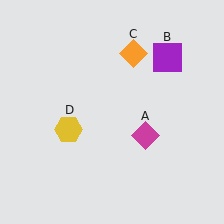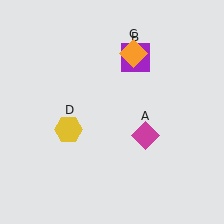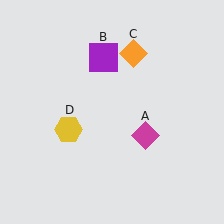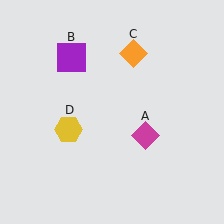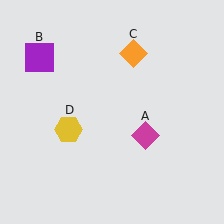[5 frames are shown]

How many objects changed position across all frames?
1 object changed position: purple square (object B).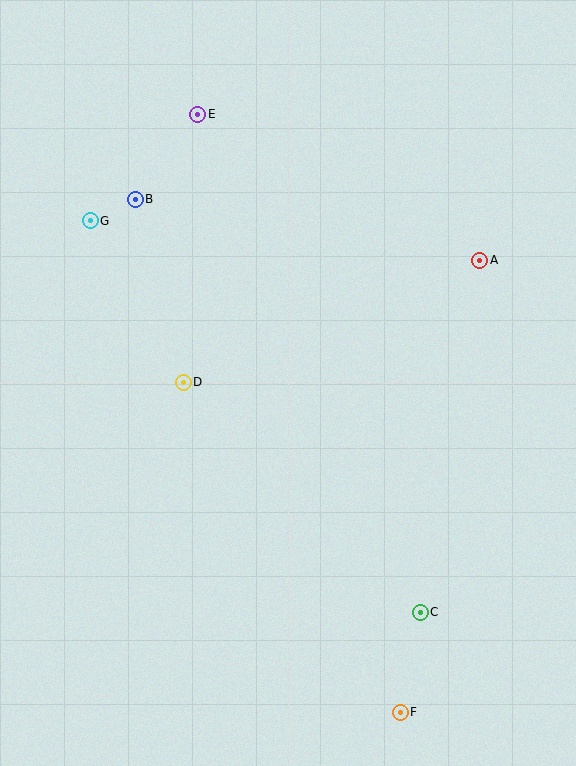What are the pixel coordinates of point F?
Point F is at (400, 712).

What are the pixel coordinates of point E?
Point E is at (198, 114).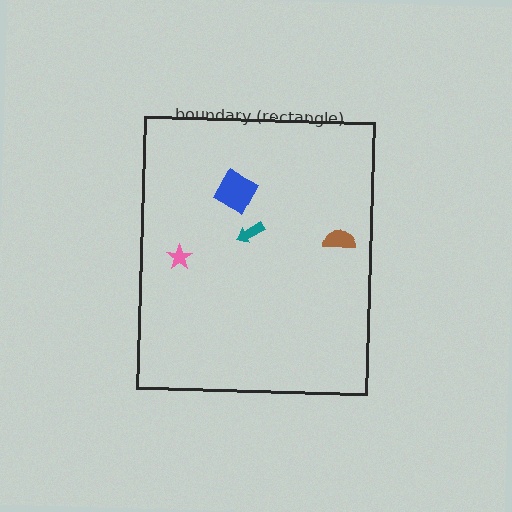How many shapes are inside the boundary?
4 inside, 0 outside.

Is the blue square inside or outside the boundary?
Inside.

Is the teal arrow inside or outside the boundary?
Inside.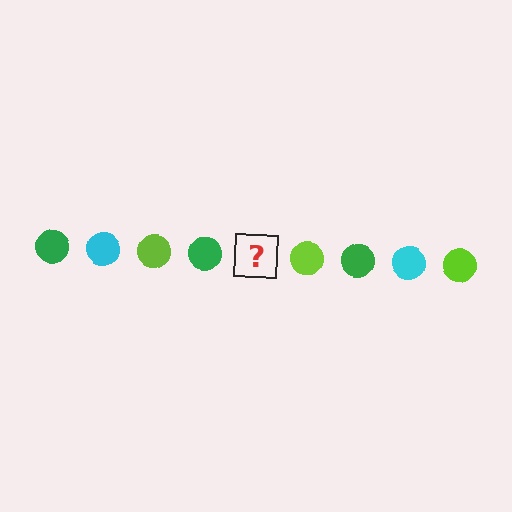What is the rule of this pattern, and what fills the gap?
The rule is that the pattern cycles through green, cyan, lime circles. The gap should be filled with a cyan circle.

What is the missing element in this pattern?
The missing element is a cyan circle.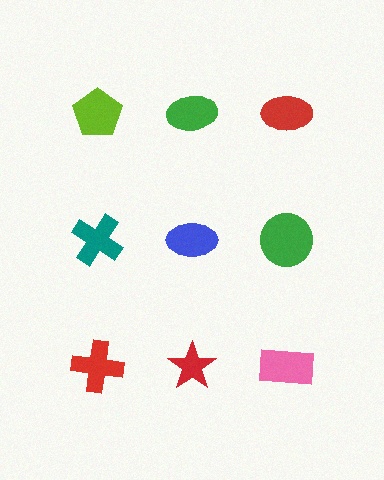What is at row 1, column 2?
A green ellipse.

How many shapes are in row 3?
3 shapes.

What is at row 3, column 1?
A red cross.